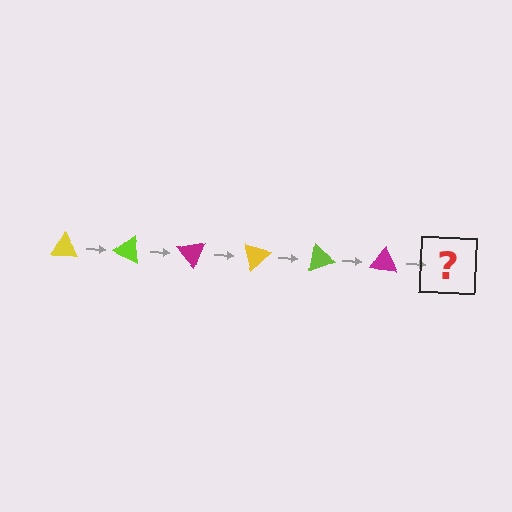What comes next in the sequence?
The next element should be a yellow triangle, rotated 150 degrees from the start.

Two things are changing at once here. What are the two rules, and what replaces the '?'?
The two rules are that it rotates 25 degrees each step and the color cycles through yellow, lime, and magenta. The '?' should be a yellow triangle, rotated 150 degrees from the start.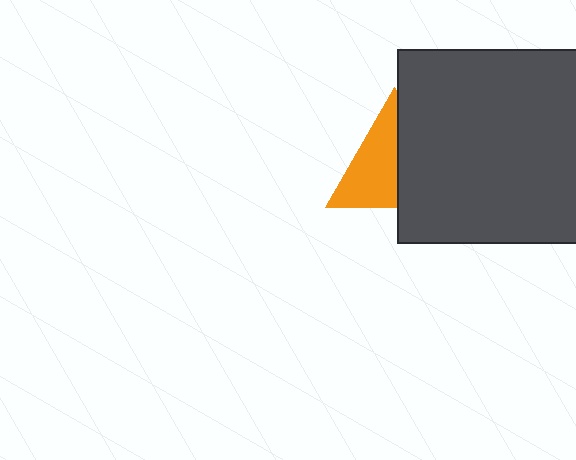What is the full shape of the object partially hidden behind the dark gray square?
The partially hidden object is an orange triangle.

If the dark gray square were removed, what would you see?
You would see the complete orange triangle.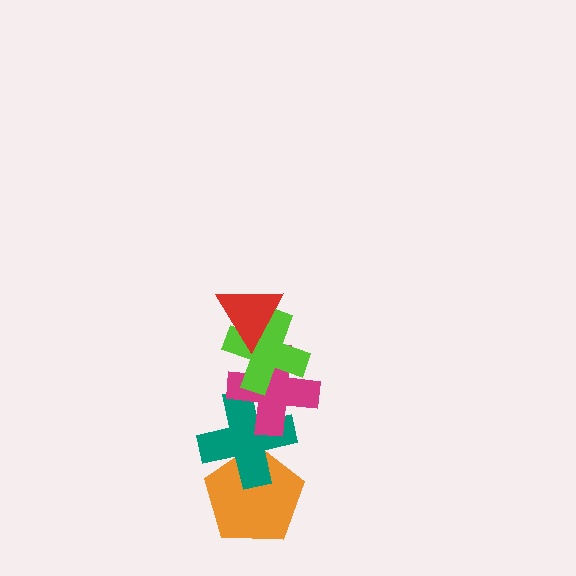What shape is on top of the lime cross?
The red triangle is on top of the lime cross.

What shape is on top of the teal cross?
The magenta cross is on top of the teal cross.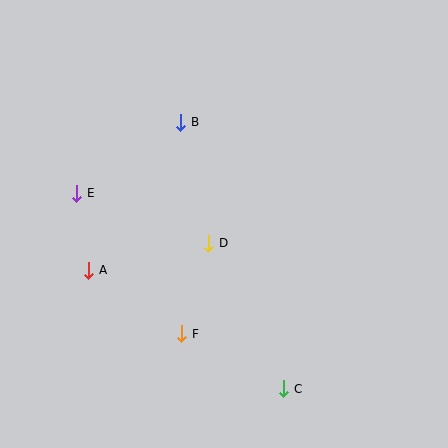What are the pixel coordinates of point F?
Point F is at (182, 334).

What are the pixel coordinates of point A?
Point A is at (89, 270).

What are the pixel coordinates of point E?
Point E is at (77, 193).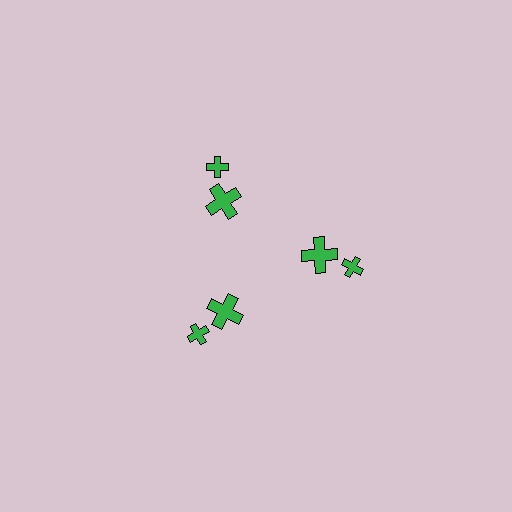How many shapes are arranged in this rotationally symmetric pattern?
There are 6 shapes, arranged in 3 groups of 2.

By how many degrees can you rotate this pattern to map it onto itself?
The pattern maps onto itself every 120 degrees of rotation.